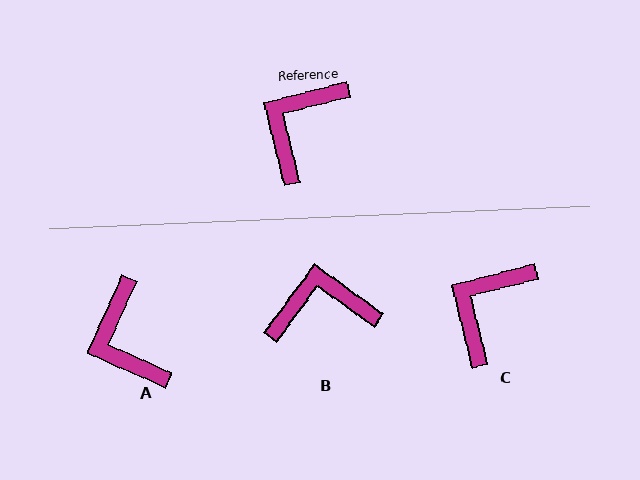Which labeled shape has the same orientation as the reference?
C.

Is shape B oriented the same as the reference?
No, it is off by about 50 degrees.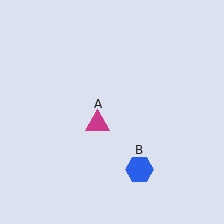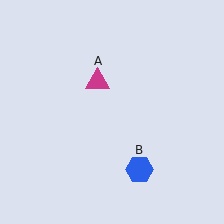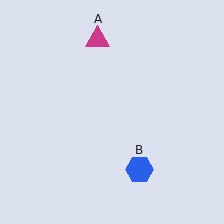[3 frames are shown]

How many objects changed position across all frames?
1 object changed position: magenta triangle (object A).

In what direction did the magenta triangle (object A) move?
The magenta triangle (object A) moved up.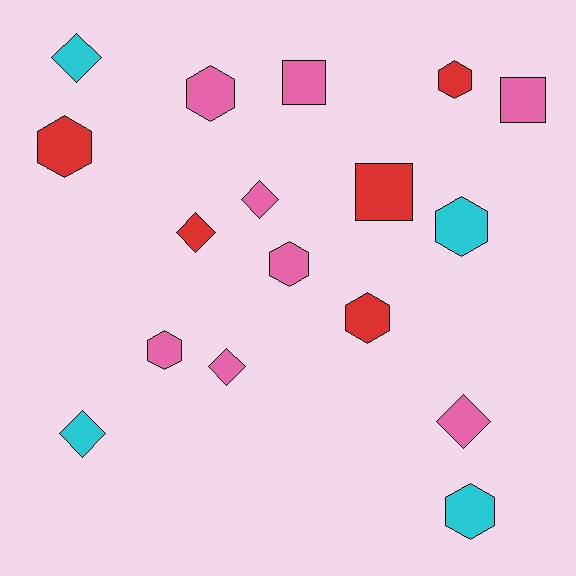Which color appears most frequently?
Pink, with 8 objects.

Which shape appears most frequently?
Hexagon, with 8 objects.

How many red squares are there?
There is 1 red square.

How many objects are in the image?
There are 17 objects.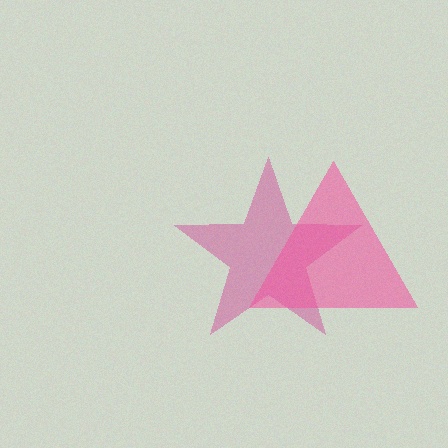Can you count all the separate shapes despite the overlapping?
Yes, there are 2 separate shapes.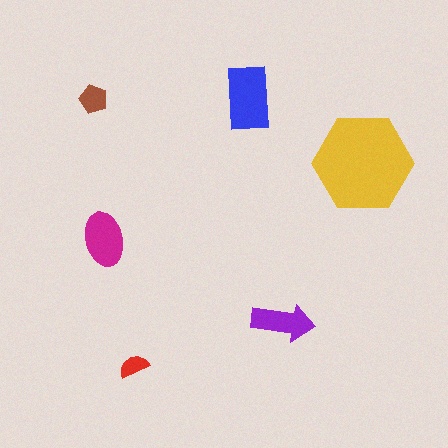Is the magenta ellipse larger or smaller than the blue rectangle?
Smaller.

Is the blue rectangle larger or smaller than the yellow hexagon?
Smaller.